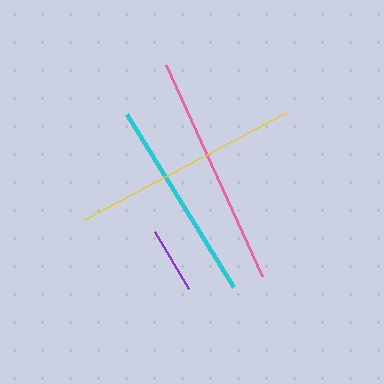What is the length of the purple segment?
The purple segment is approximately 67 pixels long.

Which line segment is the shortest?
The purple line is the shortest at approximately 67 pixels.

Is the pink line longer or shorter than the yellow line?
The pink line is longer than the yellow line.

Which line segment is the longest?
The pink line is the longest at approximately 232 pixels.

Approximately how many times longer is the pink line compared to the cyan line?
The pink line is approximately 1.1 times the length of the cyan line.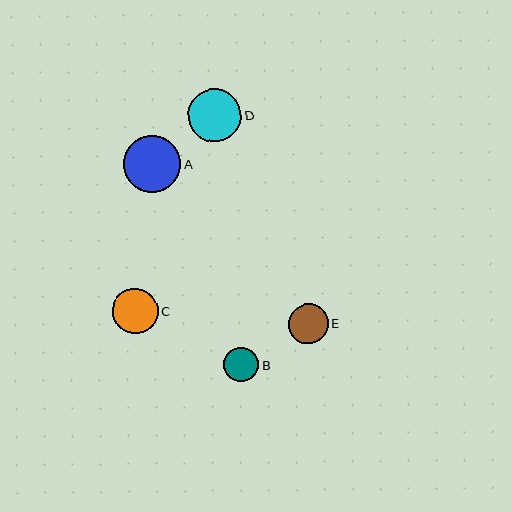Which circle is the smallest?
Circle B is the smallest with a size of approximately 35 pixels.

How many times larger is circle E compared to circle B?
Circle E is approximately 1.1 times the size of circle B.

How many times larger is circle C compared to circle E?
Circle C is approximately 1.1 times the size of circle E.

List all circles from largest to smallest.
From largest to smallest: A, D, C, E, B.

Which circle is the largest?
Circle A is the largest with a size of approximately 57 pixels.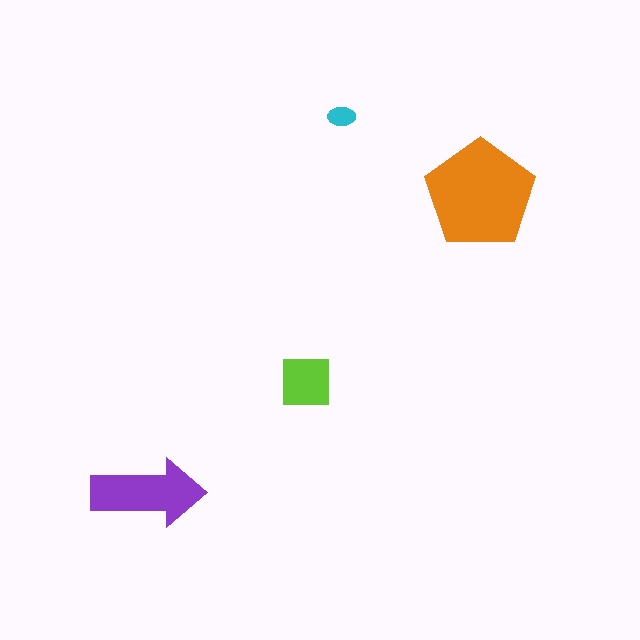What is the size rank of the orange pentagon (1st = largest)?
1st.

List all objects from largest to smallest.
The orange pentagon, the purple arrow, the lime square, the cyan ellipse.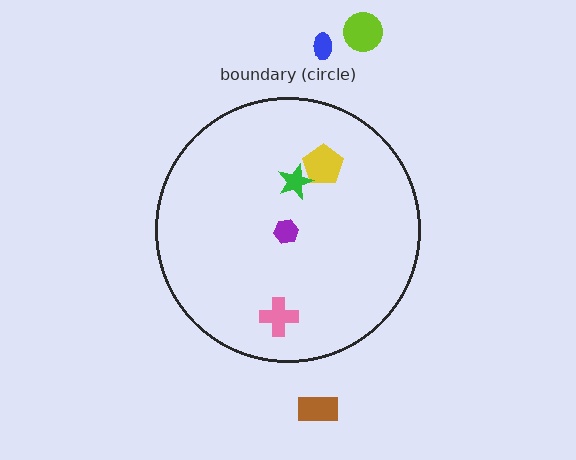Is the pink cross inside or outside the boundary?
Inside.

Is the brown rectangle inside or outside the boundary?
Outside.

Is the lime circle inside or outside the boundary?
Outside.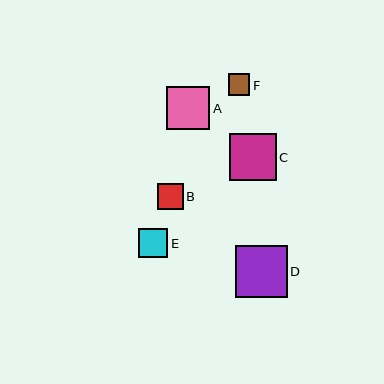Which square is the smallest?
Square F is the smallest with a size of approximately 22 pixels.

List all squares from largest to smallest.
From largest to smallest: D, C, A, E, B, F.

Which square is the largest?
Square D is the largest with a size of approximately 51 pixels.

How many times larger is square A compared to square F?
Square A is approximately 2.0 times the size of square F.